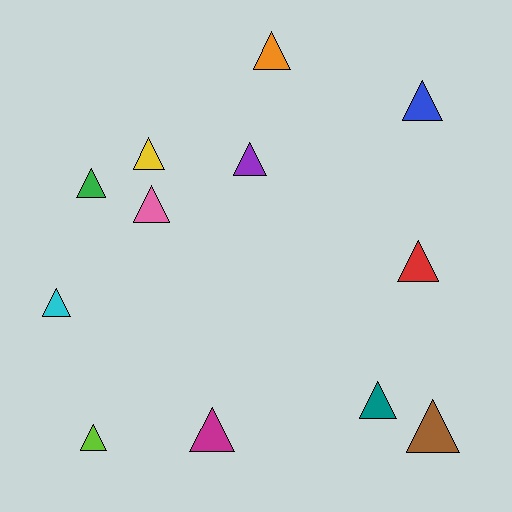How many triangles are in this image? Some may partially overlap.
There are 12 triangles.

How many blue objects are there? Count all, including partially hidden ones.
There is 1 blue object.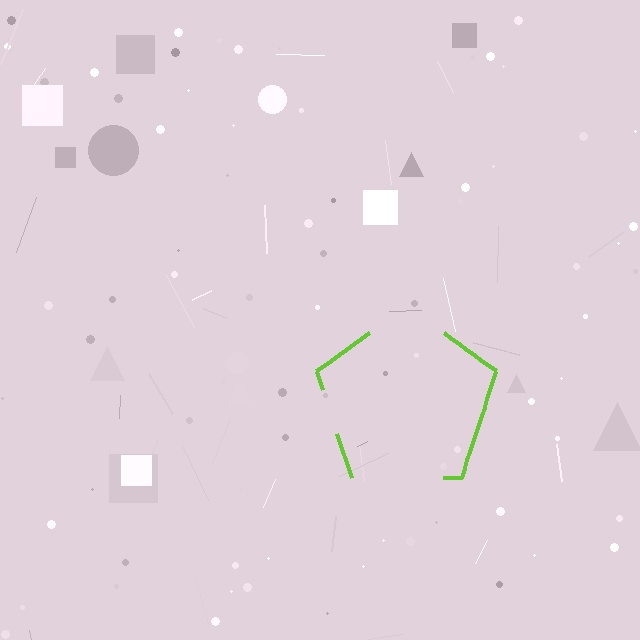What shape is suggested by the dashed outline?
The dashed outline suggests a pentagon.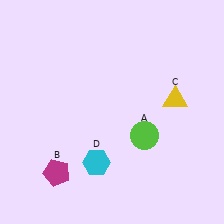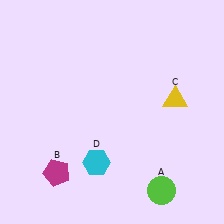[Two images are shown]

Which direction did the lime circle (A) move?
The lime circle (A) moved down.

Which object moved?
The lime circle (A) moved down.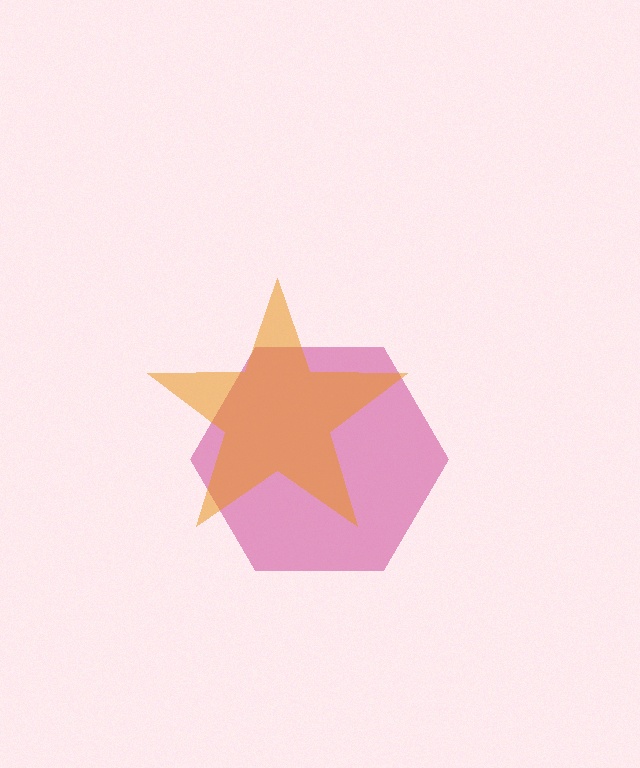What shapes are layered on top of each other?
The layered shapes are: a magenta hexagon, an orange star.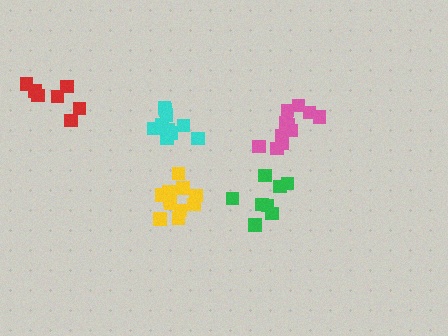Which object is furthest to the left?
The red cluster is leftmost.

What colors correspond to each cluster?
The clusters are colored: green, pink, cyan, yellow, red.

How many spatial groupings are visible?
There are 5 spatial groupings.